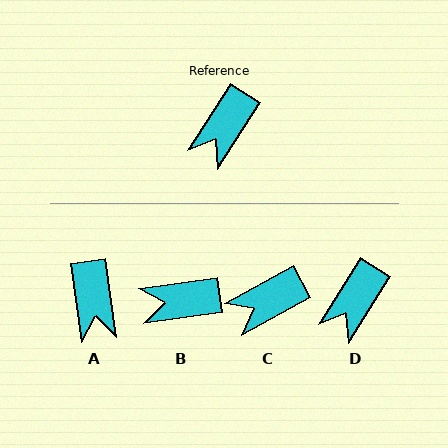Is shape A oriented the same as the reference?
No, it is off by about 41 degrees.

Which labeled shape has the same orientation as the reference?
D.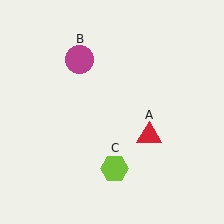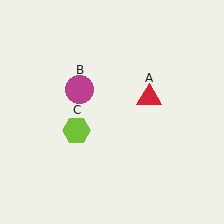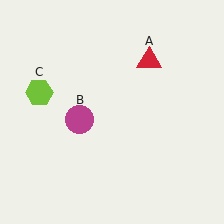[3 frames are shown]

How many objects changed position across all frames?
3 objects changed position: red triangle (object A), magenta circle (object B), lime hexagon (object C).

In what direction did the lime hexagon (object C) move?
The lime hexagon (object C) moved up and to the left.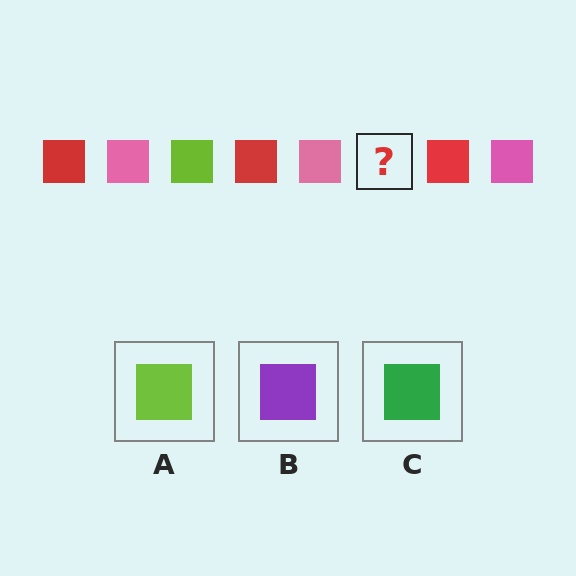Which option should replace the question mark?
Option A.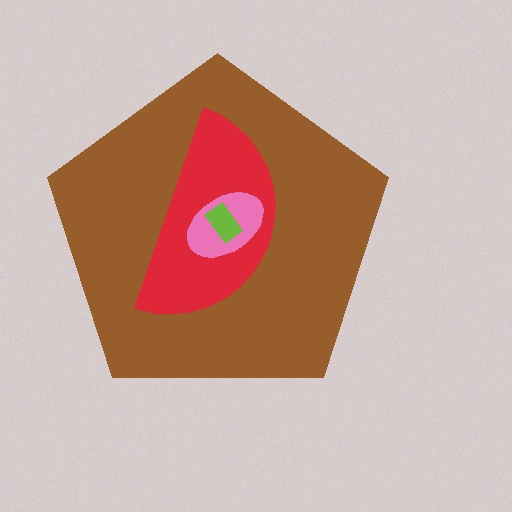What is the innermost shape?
The lime rectangle.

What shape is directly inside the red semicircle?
The pink ellipse.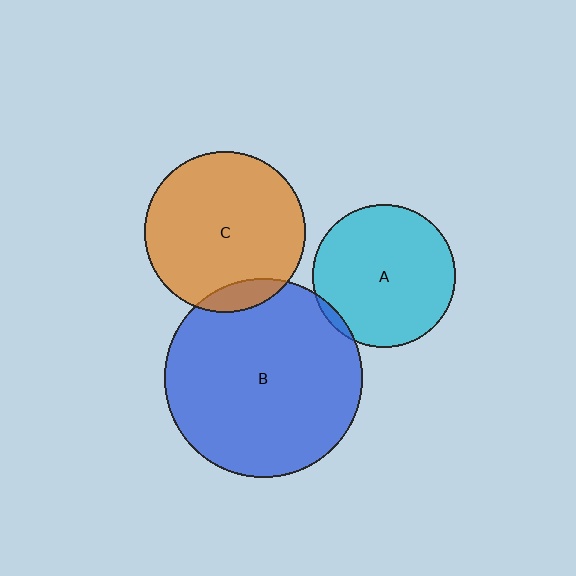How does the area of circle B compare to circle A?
Approximately 1.9 times.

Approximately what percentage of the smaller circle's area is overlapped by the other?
Approximately 5%.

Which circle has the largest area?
Circle B (blue).